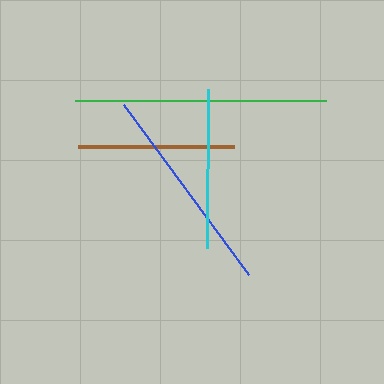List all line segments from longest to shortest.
From longest to shortest: green, blue, cyan, brown.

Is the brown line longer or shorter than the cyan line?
The cyan line is longer than the brown line.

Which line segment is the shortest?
The brown line is the shortest at approximately 156 pixels.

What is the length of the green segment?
The green segment is approximately 251 pixels long.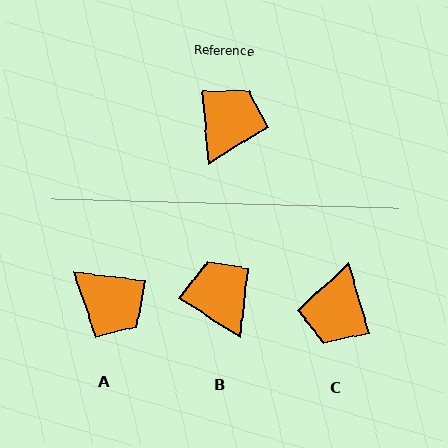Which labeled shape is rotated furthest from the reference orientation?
C, about 168 degrees away.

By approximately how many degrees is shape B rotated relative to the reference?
Approximately 52 degrees counter-clockwise.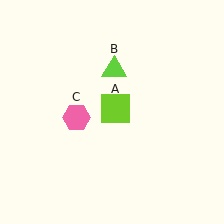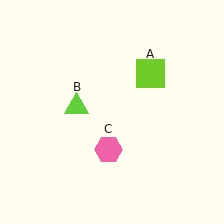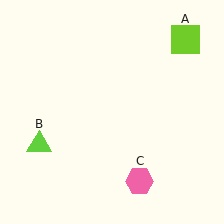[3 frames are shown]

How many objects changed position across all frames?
3 objects changed position: lime square (object A), lime triangle (object B), pink hexagon (object C).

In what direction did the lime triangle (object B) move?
The lime triangle (object B) moved down and to the left.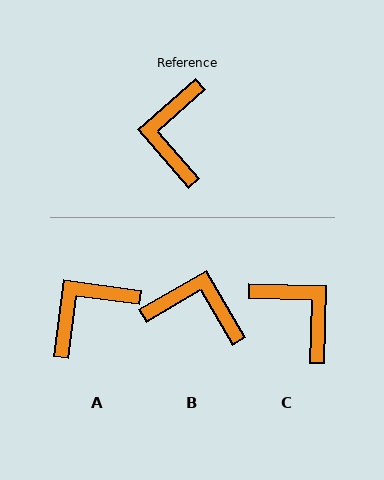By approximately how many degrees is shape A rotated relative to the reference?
Approximately 49 degrees clockwise.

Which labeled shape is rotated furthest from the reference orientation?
C, about 132 degrees away.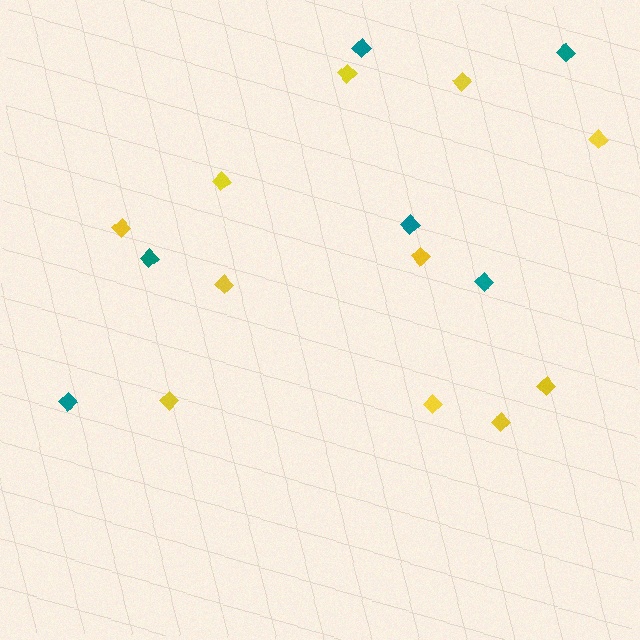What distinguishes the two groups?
There are 2 groups: one group of teal diamonds (6) and one group of yellow diamonds (11).